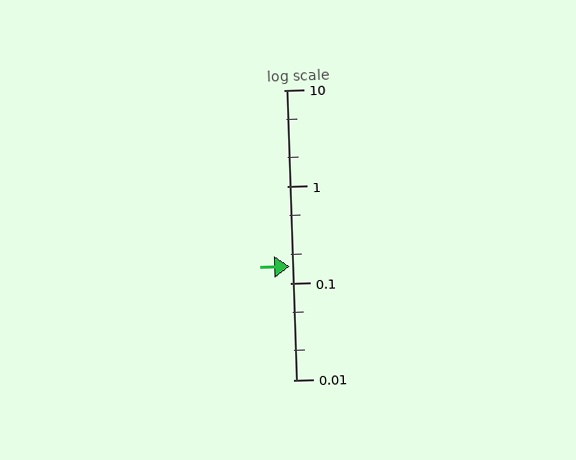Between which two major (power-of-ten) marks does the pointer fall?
The pointer is between 0.1 and 1.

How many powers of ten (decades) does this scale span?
The scale spans 3 decades, from 0.01 to 10.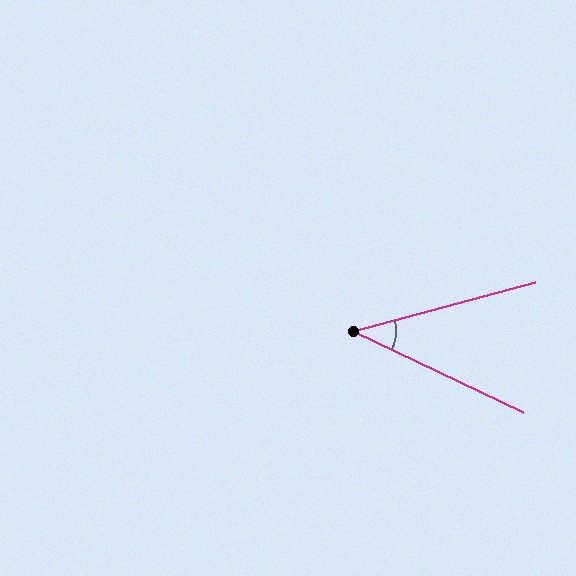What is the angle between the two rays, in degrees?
Approximately 41 degrees.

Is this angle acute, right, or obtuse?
It is acute.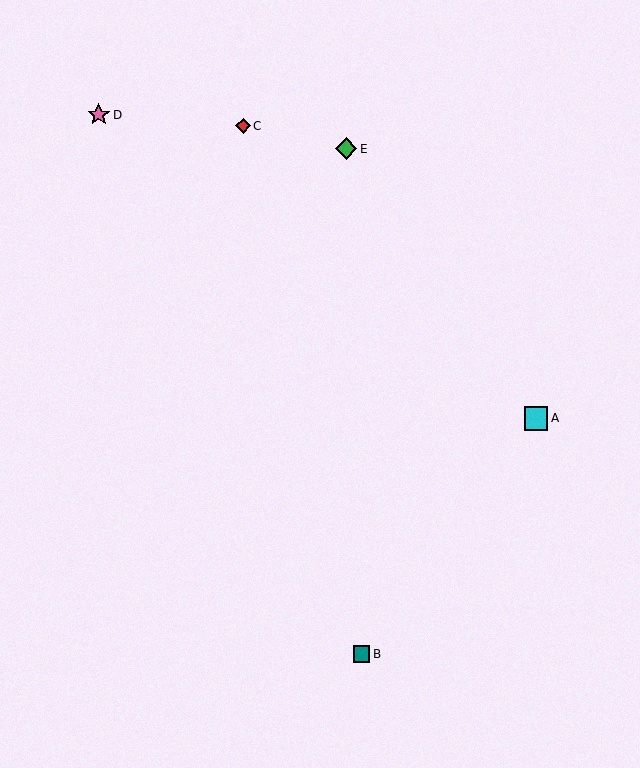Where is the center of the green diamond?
The center of the green diamond is at (346, 149).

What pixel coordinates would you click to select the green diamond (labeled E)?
Click at (346, 149) to select the green diamond E.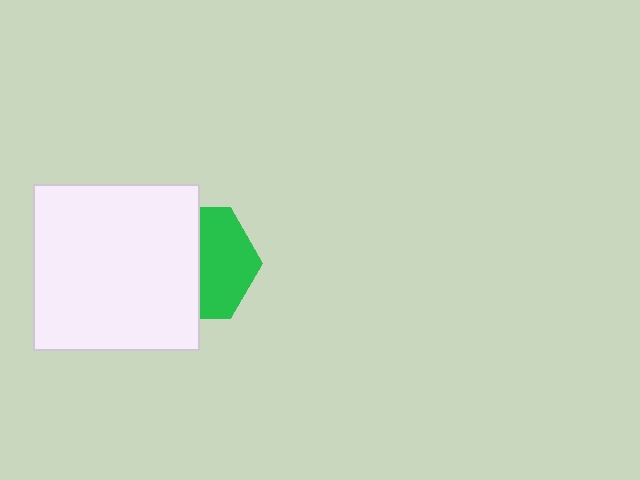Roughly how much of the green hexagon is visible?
About half of it is visible (roughly 49%).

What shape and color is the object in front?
The object in front is a white square.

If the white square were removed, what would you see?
You would see the complete green hexagon.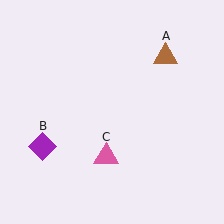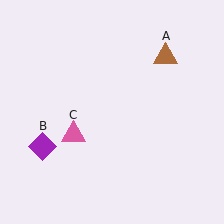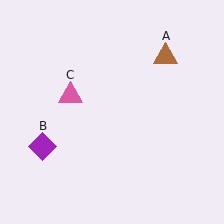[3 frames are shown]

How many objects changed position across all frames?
1 object changed position: pink triangle (object C).